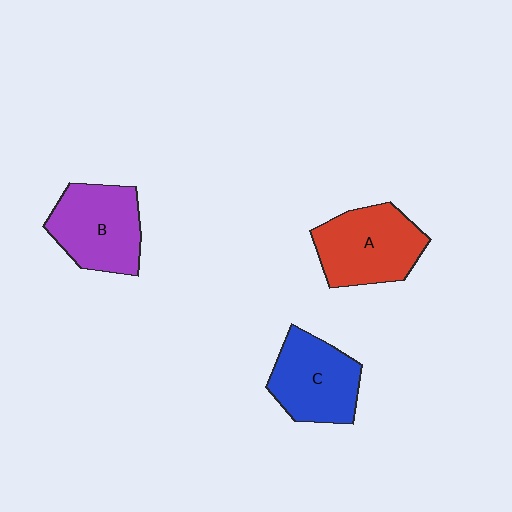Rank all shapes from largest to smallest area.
From largest to smallest: A (red), B (purple), C (blue).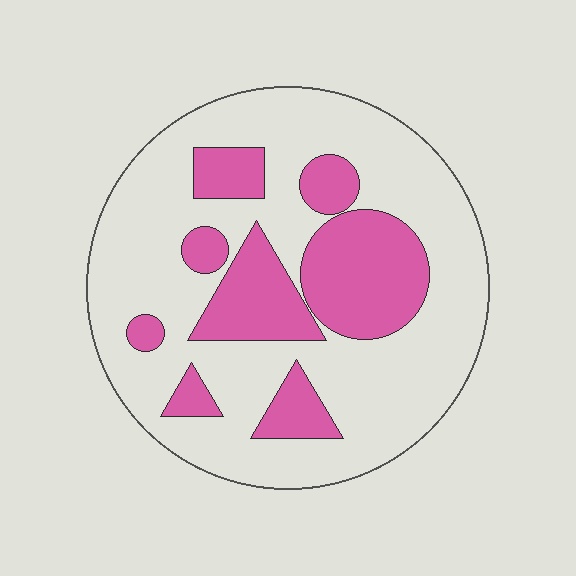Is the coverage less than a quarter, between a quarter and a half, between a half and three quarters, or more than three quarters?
Between a quarter and a half.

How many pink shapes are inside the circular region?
8.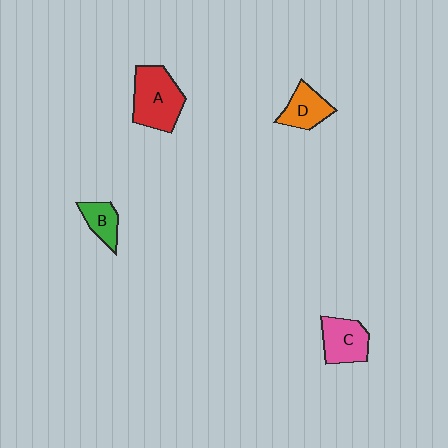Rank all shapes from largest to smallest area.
From largest to smallest: A (red), C (pink), D (orange), B (green).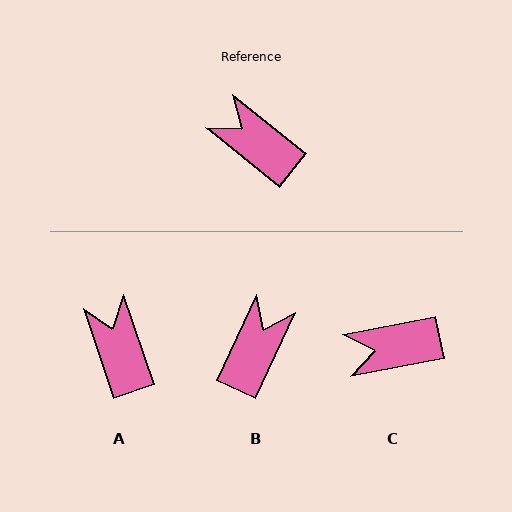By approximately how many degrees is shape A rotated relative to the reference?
Approximately 33 degrees clockwise.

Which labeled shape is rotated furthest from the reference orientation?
B, about 76 degrees away.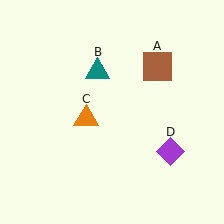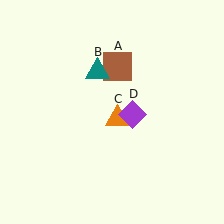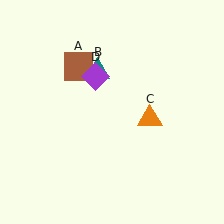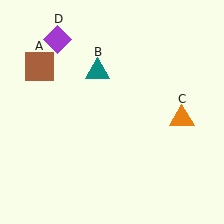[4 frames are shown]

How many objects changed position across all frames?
3 objects changed position: brown square (object A), orange triangle (object C), purple diamond (object D).